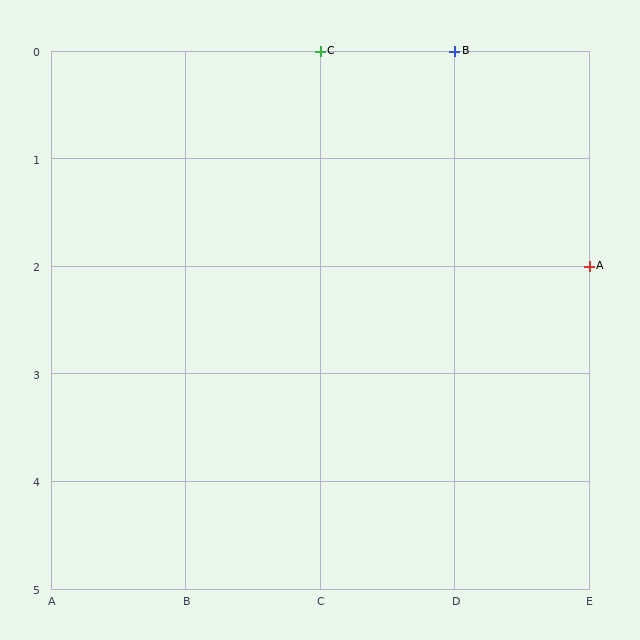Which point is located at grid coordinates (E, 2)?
Point A is at (E, 2).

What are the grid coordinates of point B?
Point B is at grid coordinates (D, 0).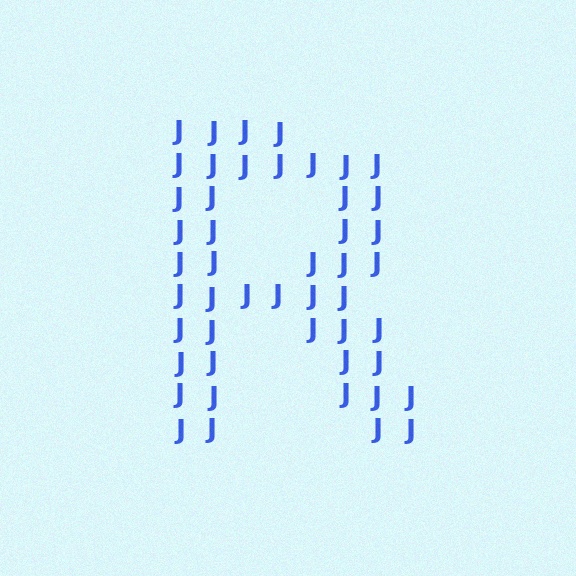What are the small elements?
The small elements are letter J's.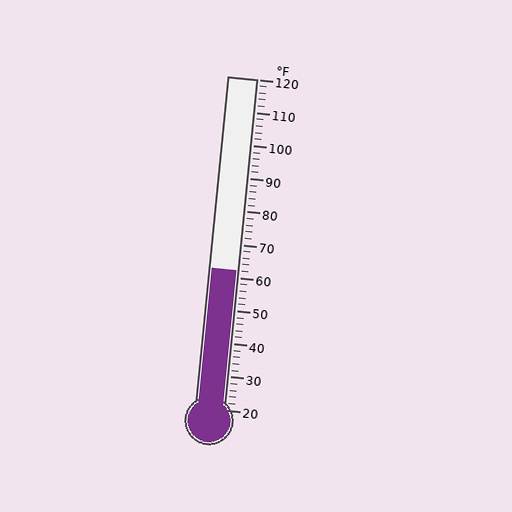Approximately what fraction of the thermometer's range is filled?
The thermometer is filled to approximately 40% of its range.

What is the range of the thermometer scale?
The thermometer scale ranges from 20°F to 120°F.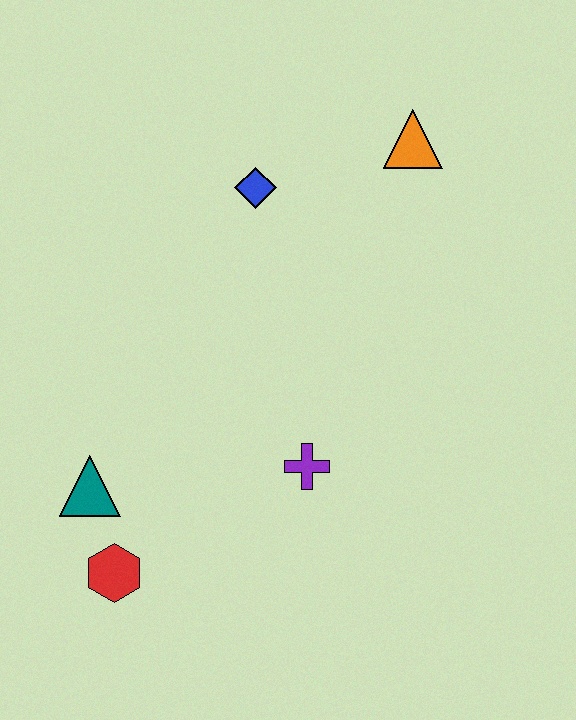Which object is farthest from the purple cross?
The orange triangle is farthest from the purple cross.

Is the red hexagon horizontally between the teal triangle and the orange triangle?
Yes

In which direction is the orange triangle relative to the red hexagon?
The orange triangle is above the red hexagon.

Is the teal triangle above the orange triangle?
No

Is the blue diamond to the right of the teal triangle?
Yes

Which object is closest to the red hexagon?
The teal triangle is closest to the red hexagon.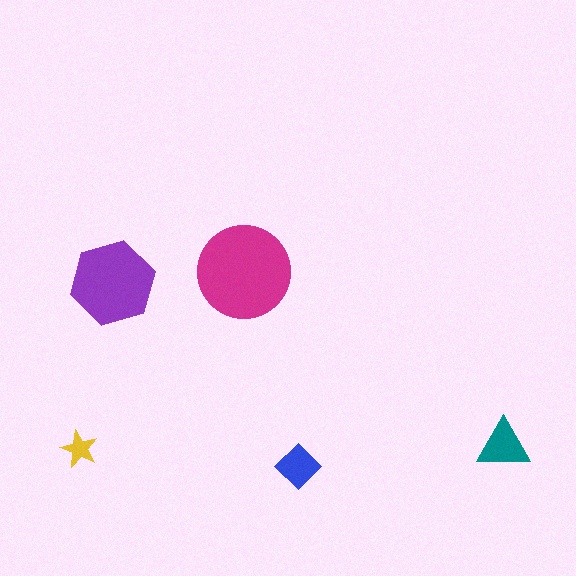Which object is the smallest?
The yellow star.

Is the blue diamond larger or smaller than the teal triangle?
Smaller.